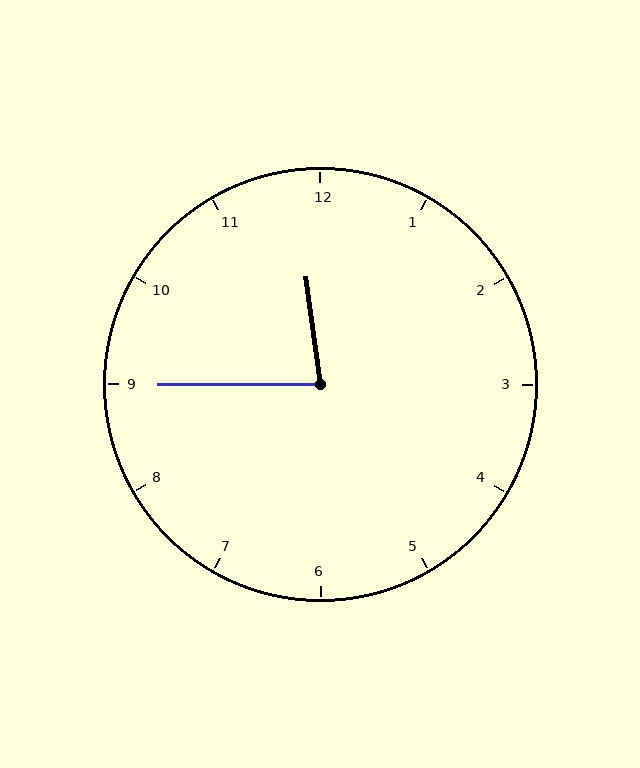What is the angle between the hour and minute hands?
Approximately 82 degrees.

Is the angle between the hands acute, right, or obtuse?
It is acute.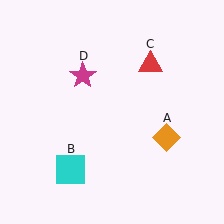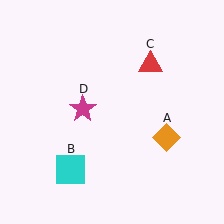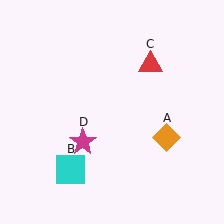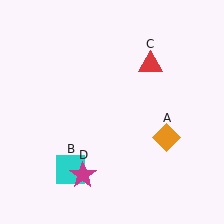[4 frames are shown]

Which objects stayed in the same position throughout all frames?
Orange diamond (object A) and cyan square (object B) and red triangle (object C) remained stationary.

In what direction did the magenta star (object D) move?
The magenta star (object D) moved down.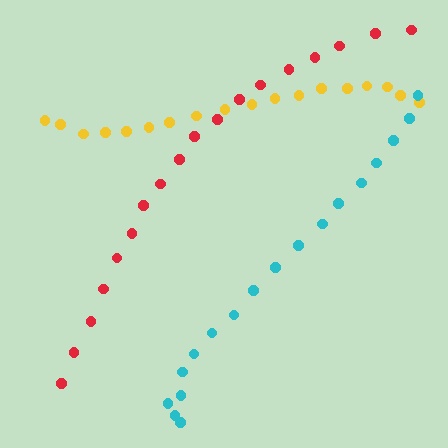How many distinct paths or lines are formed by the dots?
There are 3 distinct paths.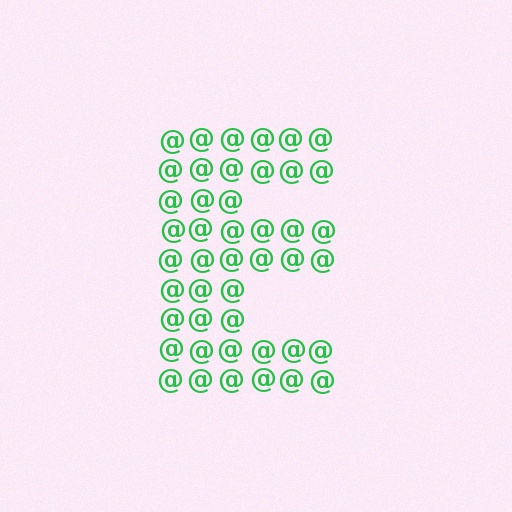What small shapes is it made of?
It is made of small at signs.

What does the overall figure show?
The overall figure shows the letter E.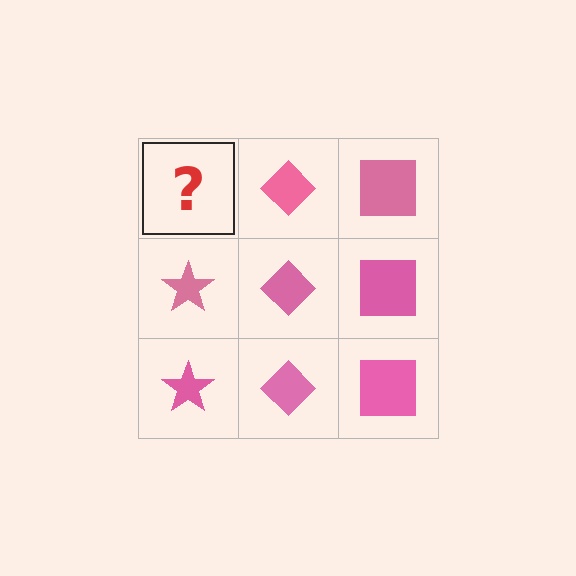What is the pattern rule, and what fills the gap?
The rule is that each column has a consistent shape. The gap should be filled with a pink star.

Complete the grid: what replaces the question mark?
The question mark should be replaced with a pink star.